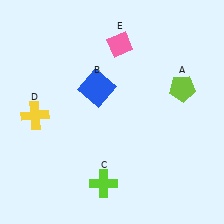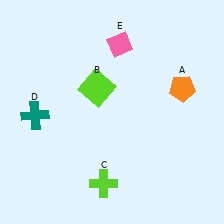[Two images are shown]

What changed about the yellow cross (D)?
In Image 1, D is yellow. In Image 2, it changed to teal.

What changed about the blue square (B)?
In Image 1, B is blue. In Image 2, it changed to lime.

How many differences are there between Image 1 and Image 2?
There are 3 differences between the two images.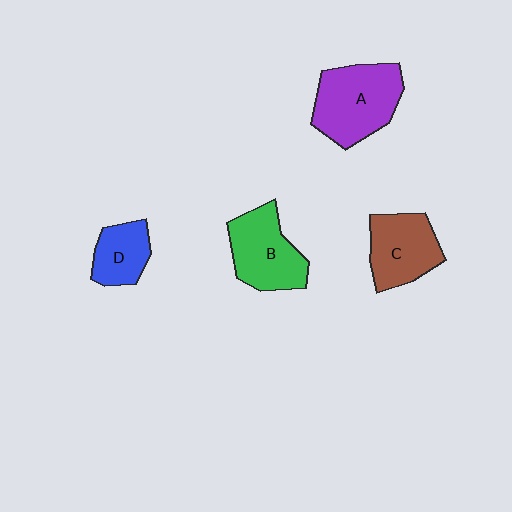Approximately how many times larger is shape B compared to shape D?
Approximately 1.6 times.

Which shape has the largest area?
Shape A (purple).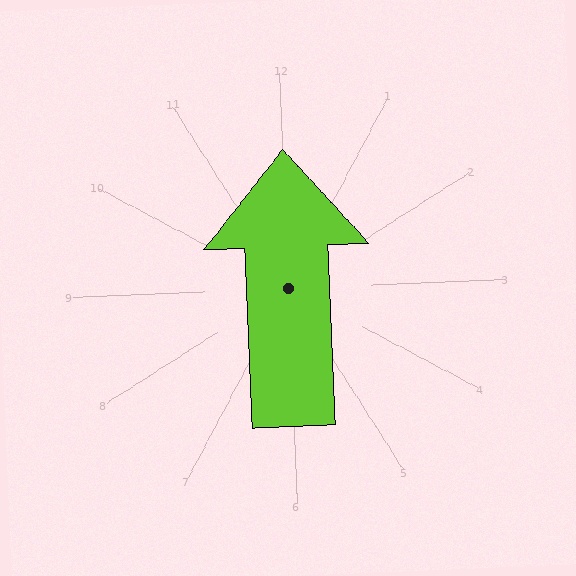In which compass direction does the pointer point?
North.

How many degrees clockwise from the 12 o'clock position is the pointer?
Approximately 0 degrees.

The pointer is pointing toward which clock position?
Roughly 12 o'clock.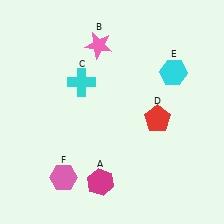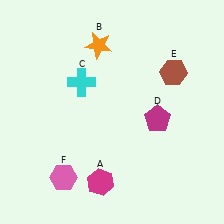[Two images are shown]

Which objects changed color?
B changed from pink to orange. D changed from red to magenta. E changed from cyan to brown.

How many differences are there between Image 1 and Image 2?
There are 3 differences between the two images.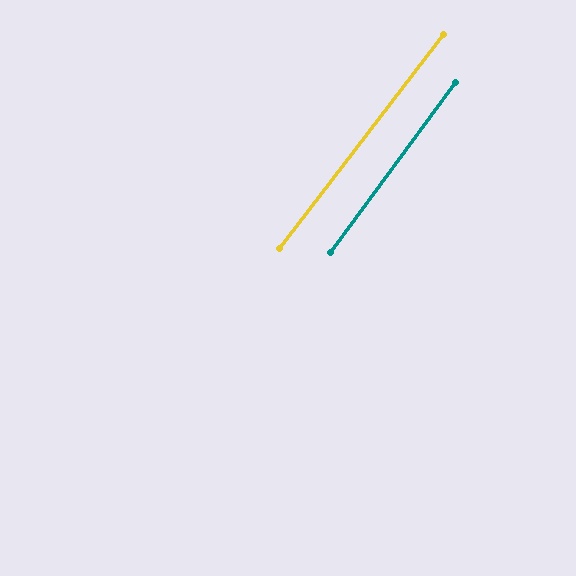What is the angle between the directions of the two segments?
Approximately 1 degree.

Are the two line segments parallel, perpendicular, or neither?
Parallel — their directions differ by only 1.2°.